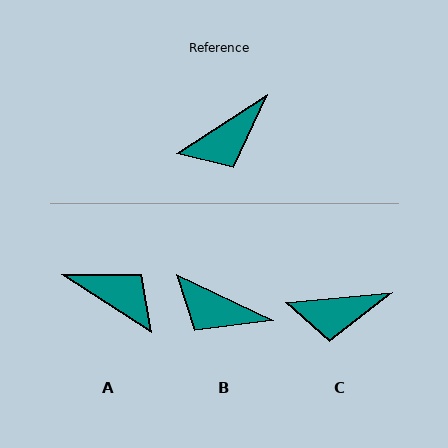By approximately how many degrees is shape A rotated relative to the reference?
Approximately 114 degrees counter-clockwise.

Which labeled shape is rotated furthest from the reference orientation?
A, about 114 degrees away.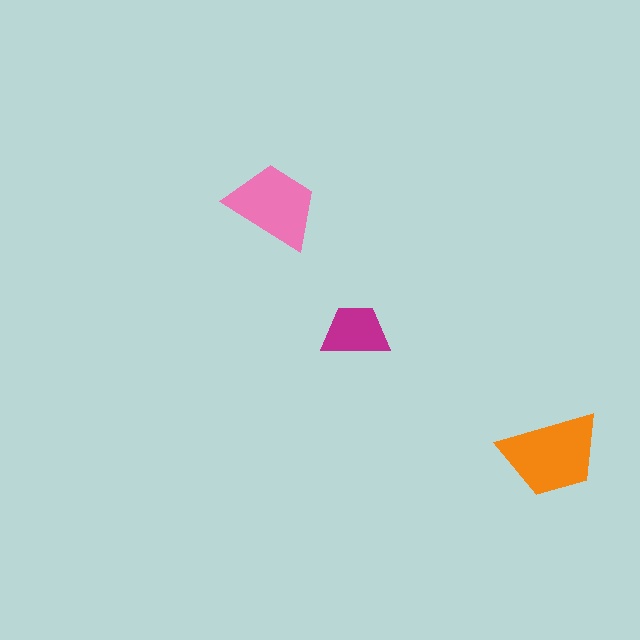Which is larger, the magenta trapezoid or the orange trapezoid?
The orange one.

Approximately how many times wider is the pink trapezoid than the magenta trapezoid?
About 1.5 times wider.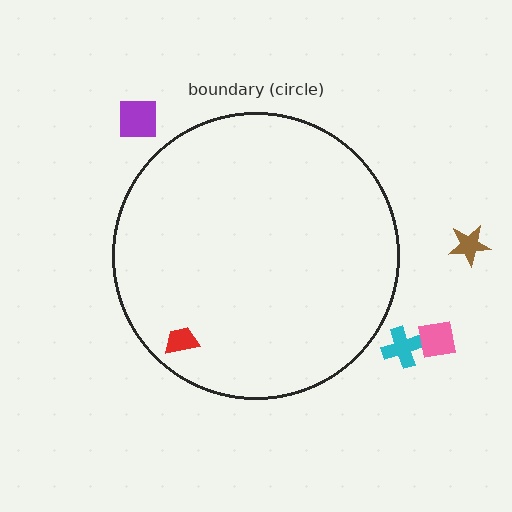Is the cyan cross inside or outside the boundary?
Outside.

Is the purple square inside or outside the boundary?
Outside.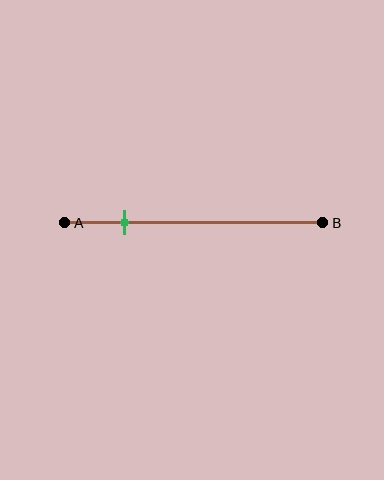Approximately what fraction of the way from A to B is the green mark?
The green mark is approximately 25% of the way from A to B.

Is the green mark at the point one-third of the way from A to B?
No, the mark is at about 25% from A, not at the 33% one-third point.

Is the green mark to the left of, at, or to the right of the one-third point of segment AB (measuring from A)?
The green mark is to the left of the one-third point of segment AB.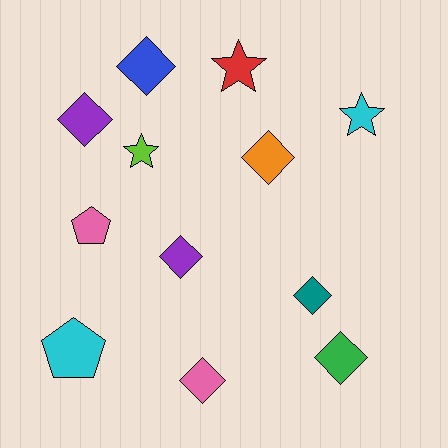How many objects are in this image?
There are 12 objects.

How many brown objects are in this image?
There are no brown objects.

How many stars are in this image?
There are 3 stars.